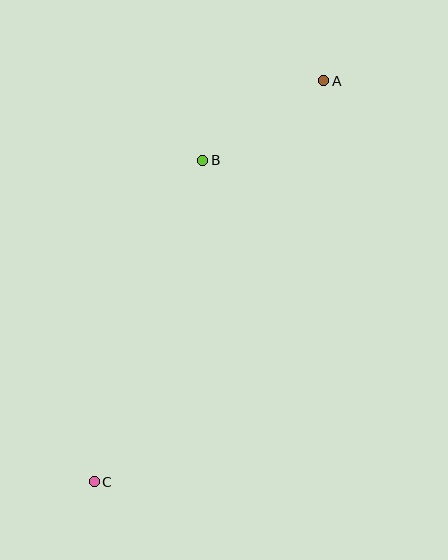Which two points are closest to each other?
Points A and B are closest to each other.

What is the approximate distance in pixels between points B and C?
The distance between B and C is approximately 339 pixels.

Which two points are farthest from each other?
Points A and C are farthest from each other.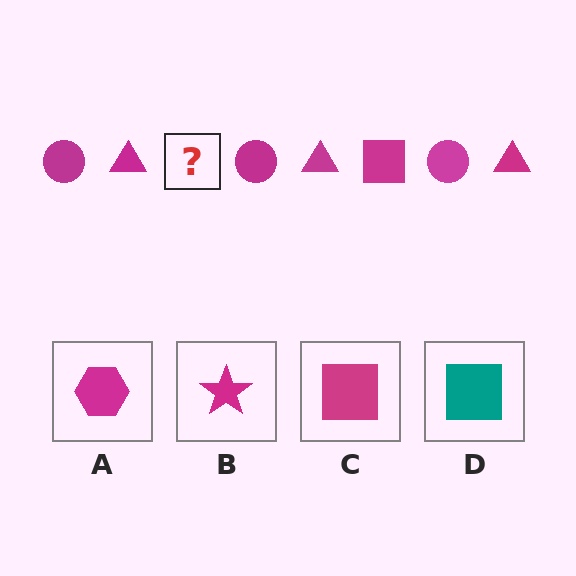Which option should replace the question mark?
Option C.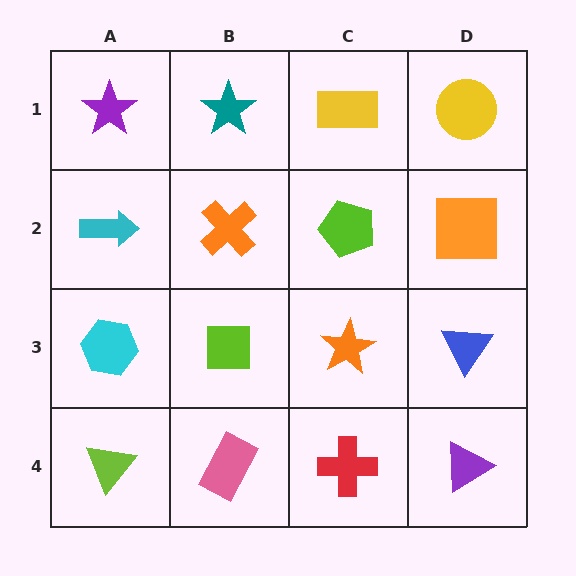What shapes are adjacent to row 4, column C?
An orange star (row 3, column C), a pink rectangle (row 4, column B), a purple triangle (row 4, column D).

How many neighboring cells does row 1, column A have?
2.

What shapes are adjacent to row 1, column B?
An orange cross (row 2, column B), a purple star (row 1, column A), a yellow rectangle (row 1, column C).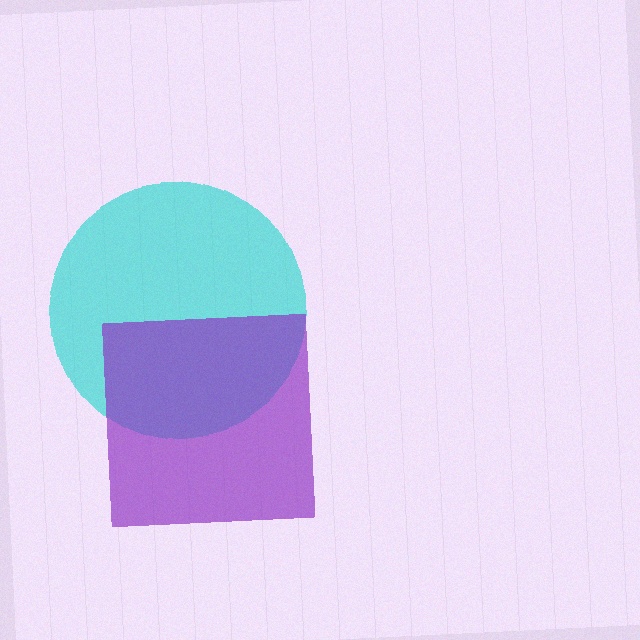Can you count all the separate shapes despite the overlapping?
Yes, there are 2 separate shapes.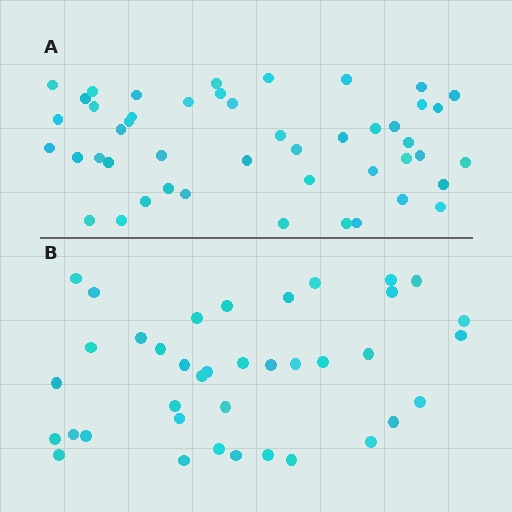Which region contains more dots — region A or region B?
Region A (the top region) has more dots.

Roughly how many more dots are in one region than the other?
Region A has roughly 8 or so more dots than region B.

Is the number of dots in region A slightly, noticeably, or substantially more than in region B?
Region A has only slightly more — the two regions are fairly close. The ratio is roughly 1.2 to 1.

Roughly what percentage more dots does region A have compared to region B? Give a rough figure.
About 25% more.